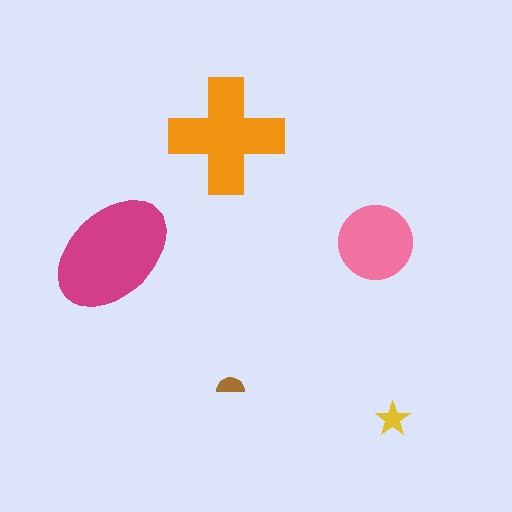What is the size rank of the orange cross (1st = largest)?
2nd.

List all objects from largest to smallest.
The magenta ellipse, the orange cross, the pink circle, the yellow star, the brown semicircle.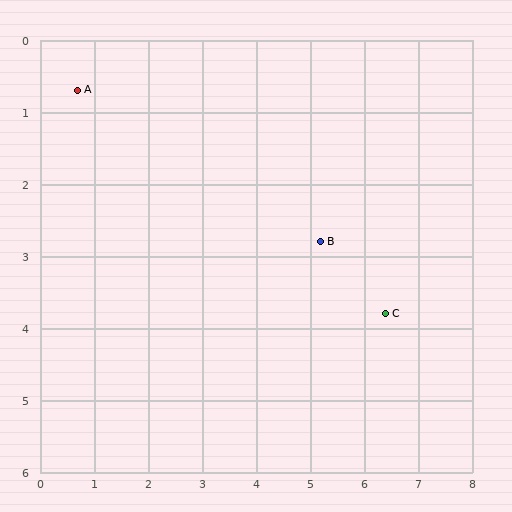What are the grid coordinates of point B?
Point B is at approximately (5.2, 2.8).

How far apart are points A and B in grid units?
Points A and B are about 5.0 grid units apart.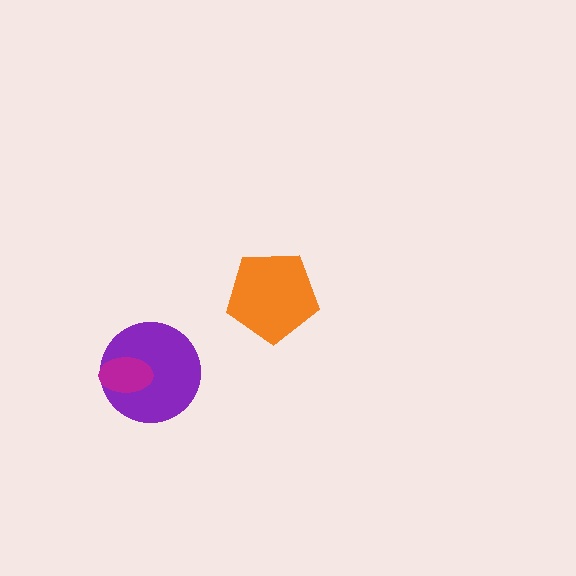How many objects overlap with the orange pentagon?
0 objects overlap with the orange pentagon.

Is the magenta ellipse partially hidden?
No, no other shape covers it.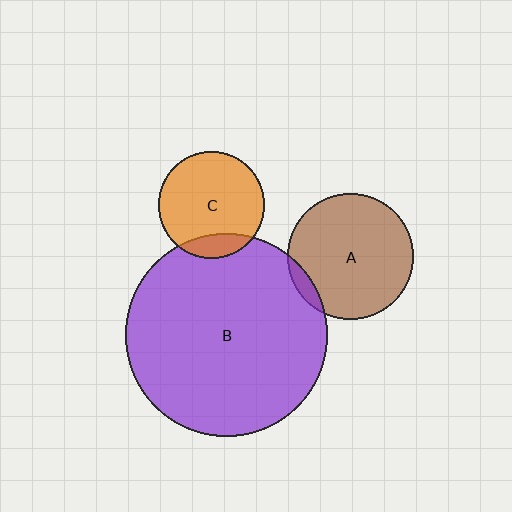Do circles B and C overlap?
Yes.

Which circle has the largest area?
Circle B (purple).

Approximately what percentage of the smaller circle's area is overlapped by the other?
Approximately 15%.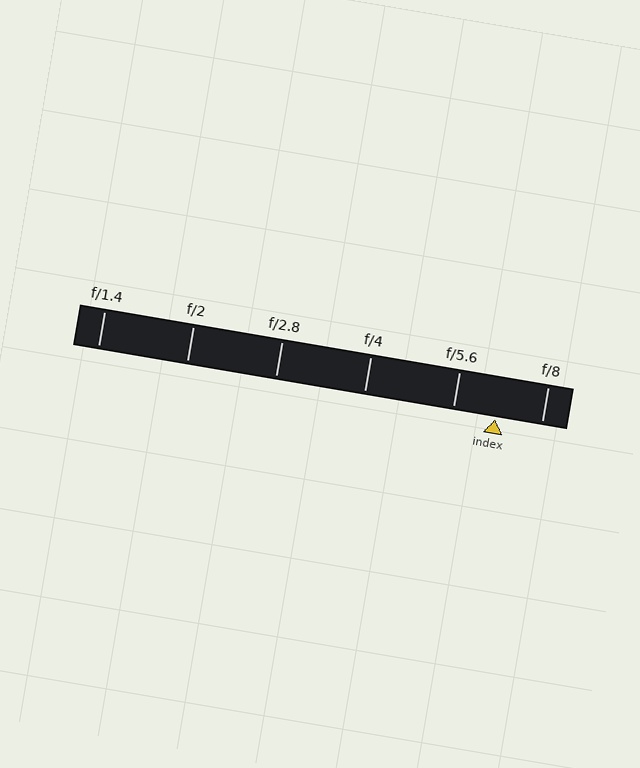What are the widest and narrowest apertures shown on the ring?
The widest aperture shown is f/1.4 and the narrowest is f/8.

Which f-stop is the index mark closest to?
The index mark is closest to f/5.6.